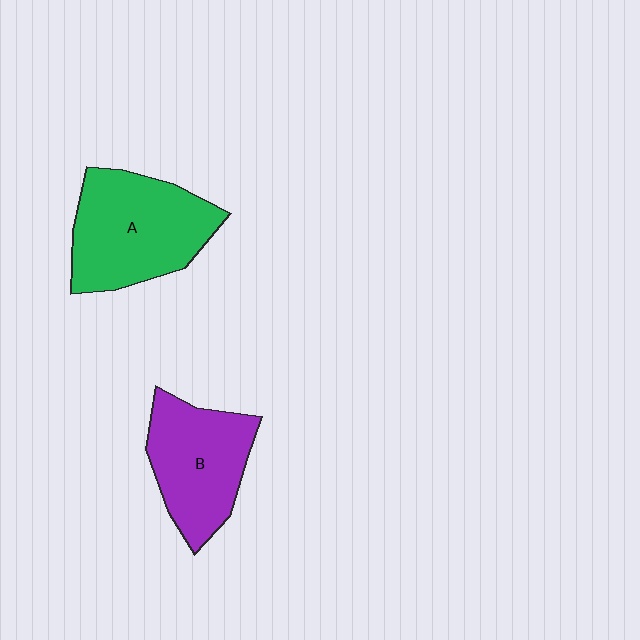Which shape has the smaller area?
Shape B (purple).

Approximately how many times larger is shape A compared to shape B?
Approximately 1.2 times.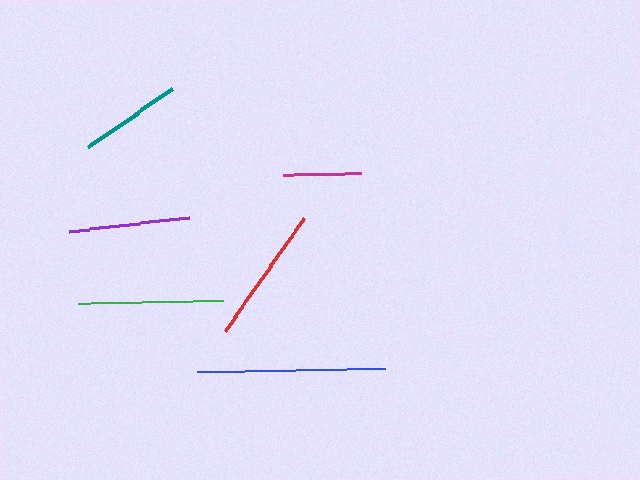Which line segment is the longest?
The blue line is the longest at approximately 188 pixels.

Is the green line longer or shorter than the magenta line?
The green line is longer than the magenta line.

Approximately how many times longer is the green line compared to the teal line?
The green line is approximately 1.4 times the length of the teal line.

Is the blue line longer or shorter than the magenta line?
The blue line is longer than the magenta line.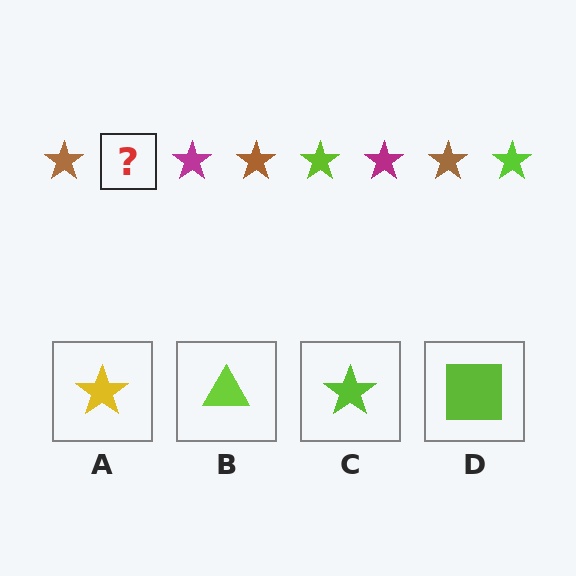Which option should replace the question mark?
Option C.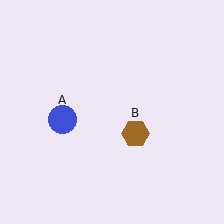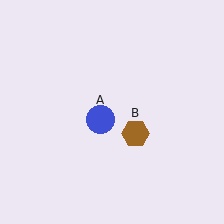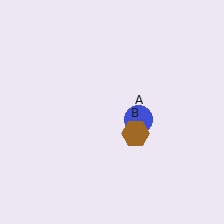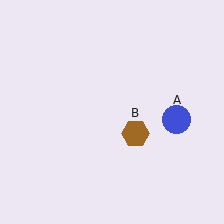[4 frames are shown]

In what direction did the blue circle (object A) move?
The blue circle (object A) moved right.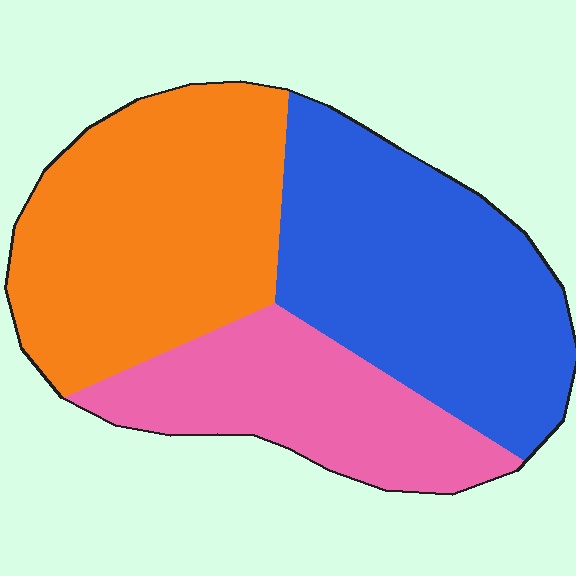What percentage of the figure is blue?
Blue takes up about three eighths (3/8) of the figure.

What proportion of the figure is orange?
Orange takes up between a third and a half of the figure.